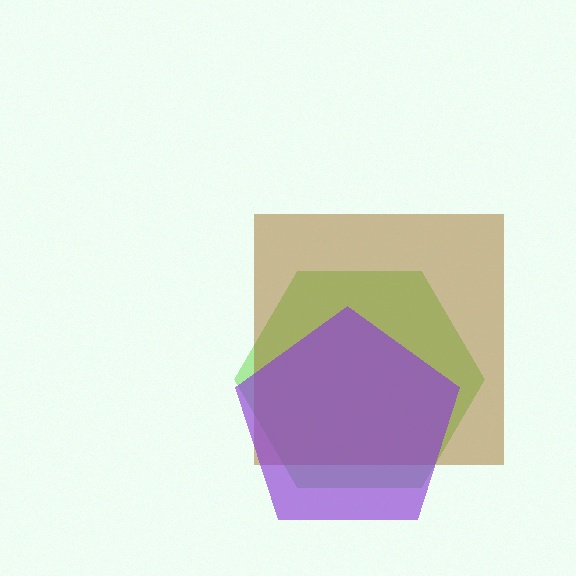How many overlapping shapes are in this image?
There are 3 overlapping shapes in the image.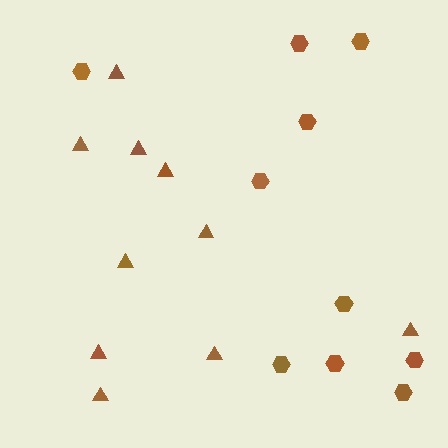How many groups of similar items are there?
There are 2 groups: one group of hexagons (10) and one group of triangles (10).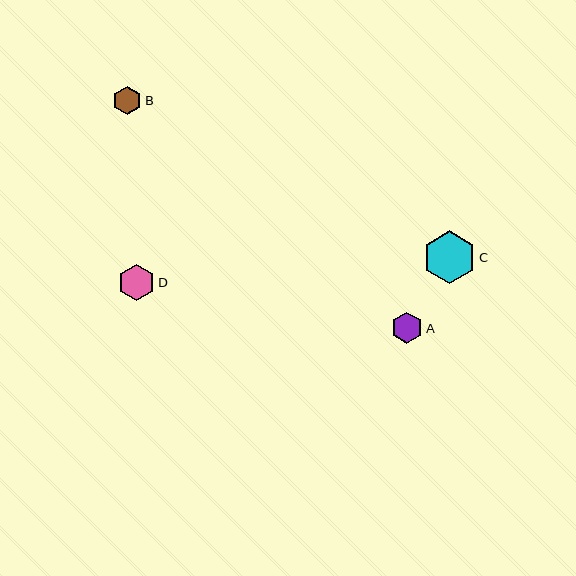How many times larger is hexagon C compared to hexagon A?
Hexagon C is approximately 1.7 times the size of hexagon A.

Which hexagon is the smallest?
Hexagon B is the smallest with a size of approximately 29 pixels.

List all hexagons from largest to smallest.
From largest to smallest: C, D, A, B.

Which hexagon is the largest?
Hexagon C is the largest with a size of approximately 53 pixels.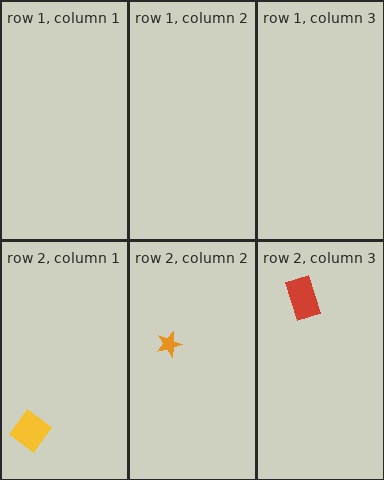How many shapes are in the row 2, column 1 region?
1.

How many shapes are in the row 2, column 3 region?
1.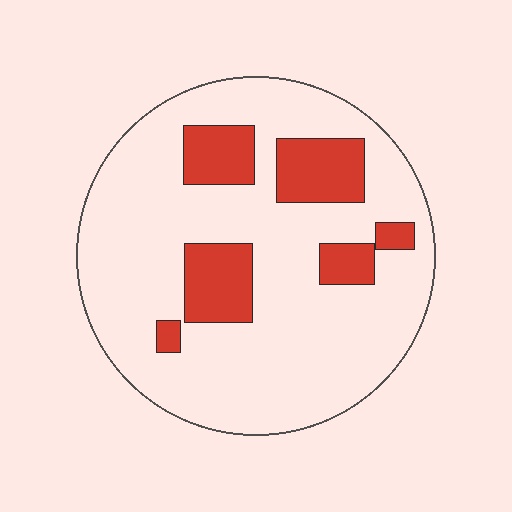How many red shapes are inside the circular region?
6.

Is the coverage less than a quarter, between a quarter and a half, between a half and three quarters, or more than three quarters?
Less than a quarter.